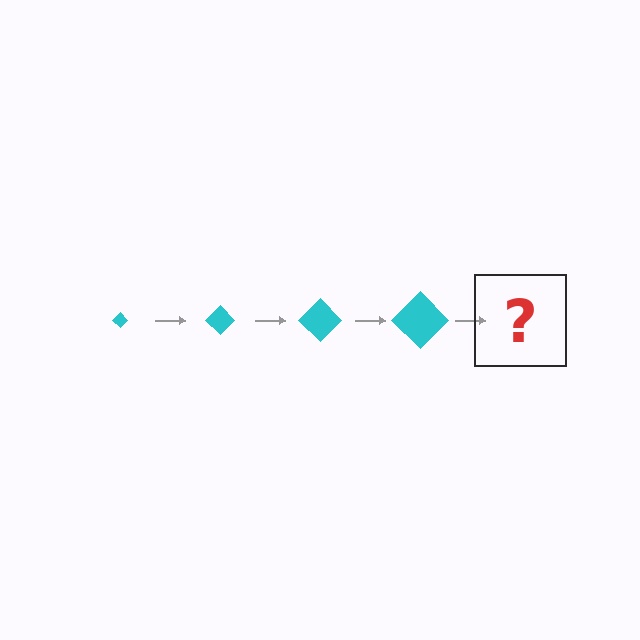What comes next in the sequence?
The next element should be a cyan diamond, larger than the previous one.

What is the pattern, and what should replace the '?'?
The pattern is that the diamond gets progressively larger each step. The '?' should be a cyan diamond, larger than the previous one.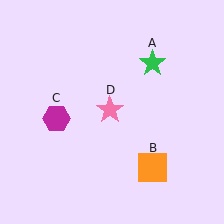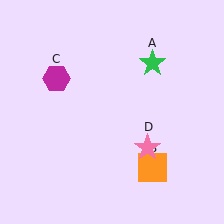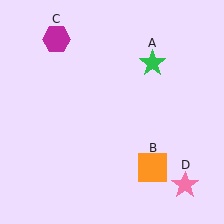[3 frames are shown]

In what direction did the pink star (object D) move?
The pink star (object D) moved down and to the right.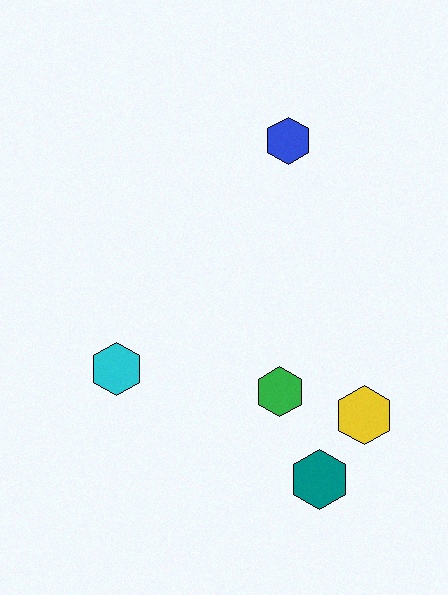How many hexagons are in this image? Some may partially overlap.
There are 5 hexagons.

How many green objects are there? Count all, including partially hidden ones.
There is 1 green object.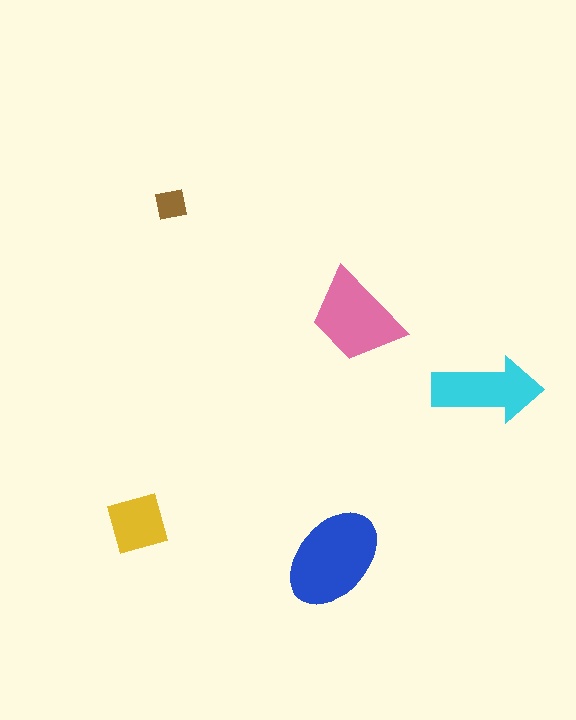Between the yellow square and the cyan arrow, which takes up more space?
The cyan arrow.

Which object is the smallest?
The brown square.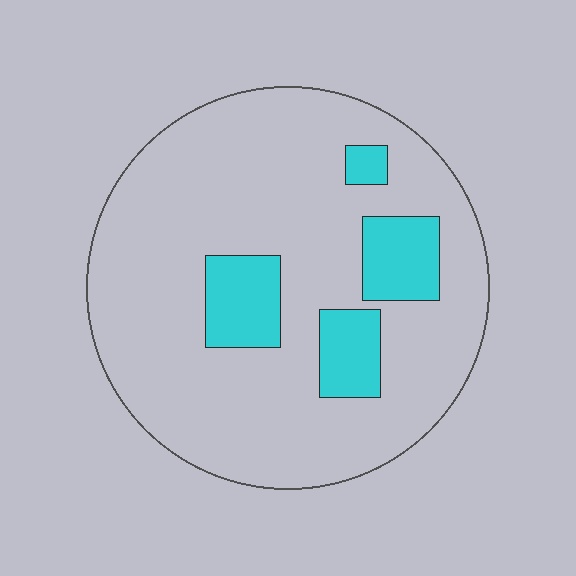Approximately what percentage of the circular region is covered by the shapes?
Approximately 15%.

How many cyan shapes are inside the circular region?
4.